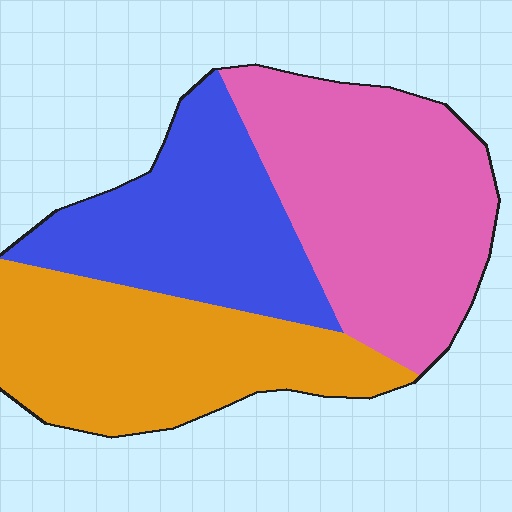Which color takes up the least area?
Blue, at roughly 30%.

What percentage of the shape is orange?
Orange takes up between a quarter and a half of the shape.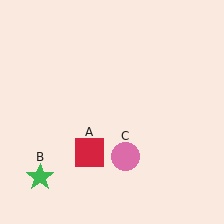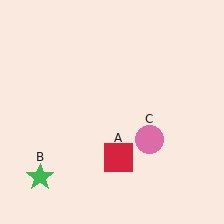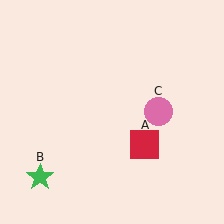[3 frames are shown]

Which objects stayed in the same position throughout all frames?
Green star (object B) remained stationary.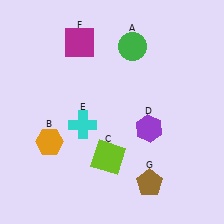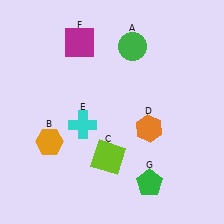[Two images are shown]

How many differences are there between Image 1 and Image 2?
There are 2 differences between the two images.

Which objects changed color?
D changed from purple to orange. G changed from brown to green.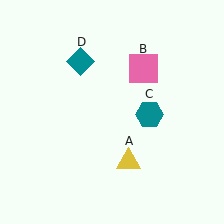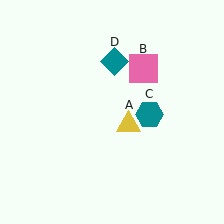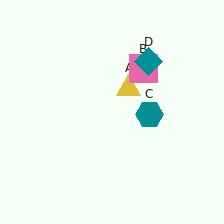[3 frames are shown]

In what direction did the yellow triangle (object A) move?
The yellow triangle (object A) moved up.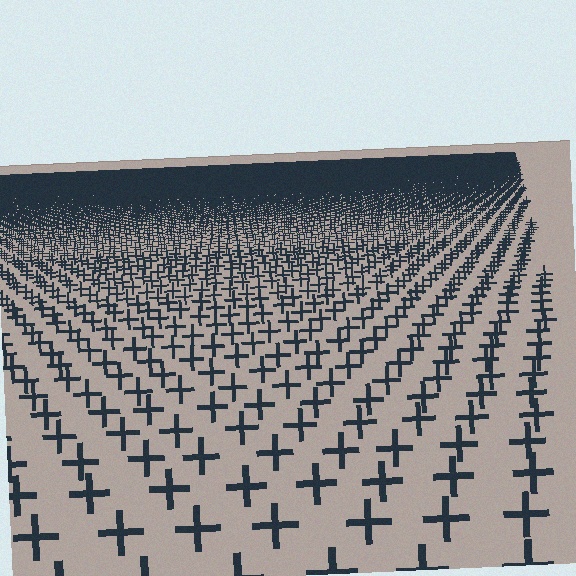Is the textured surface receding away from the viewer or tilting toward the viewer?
The surface is receding away from the viewer. Texture elements get smaller and denser toward the top.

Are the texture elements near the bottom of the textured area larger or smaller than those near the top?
Larger. Near the bottom, elements are closer to the viewer and appear at a bigger on-screen size.